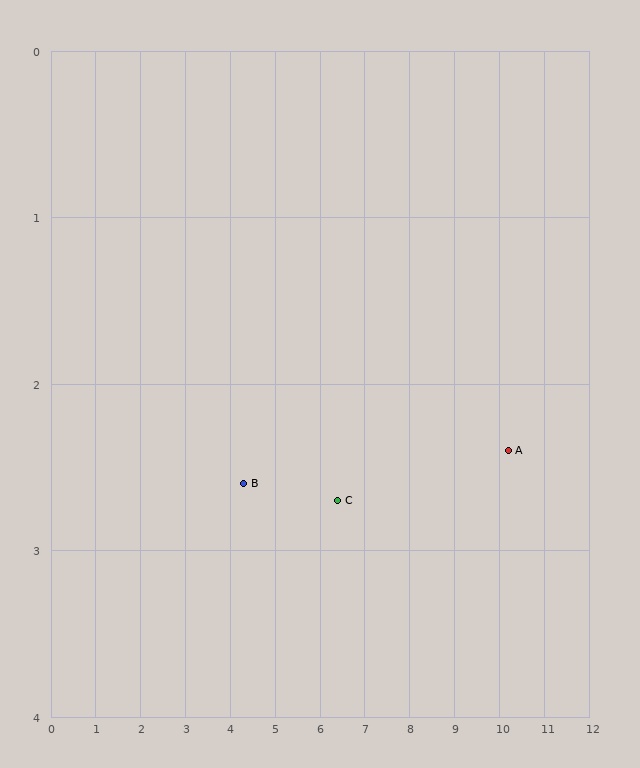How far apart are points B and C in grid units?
Points B and C are about 2.1 grid units apart.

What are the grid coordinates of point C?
Point C is at approximately (6.4, 2.7).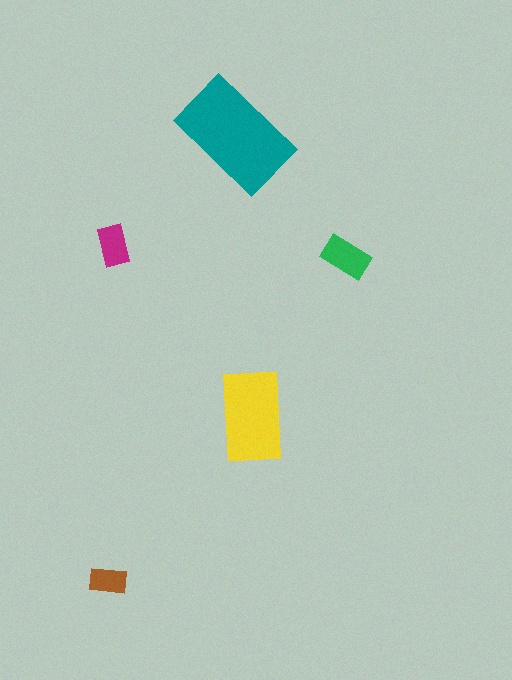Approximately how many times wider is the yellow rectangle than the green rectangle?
About 2 times wider.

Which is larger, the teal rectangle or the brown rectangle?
The teal one.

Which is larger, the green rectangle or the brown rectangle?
The green one.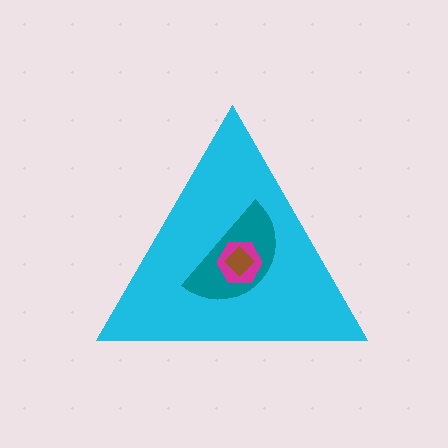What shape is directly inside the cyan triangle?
The teal semicircle.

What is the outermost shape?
The cyan triangle.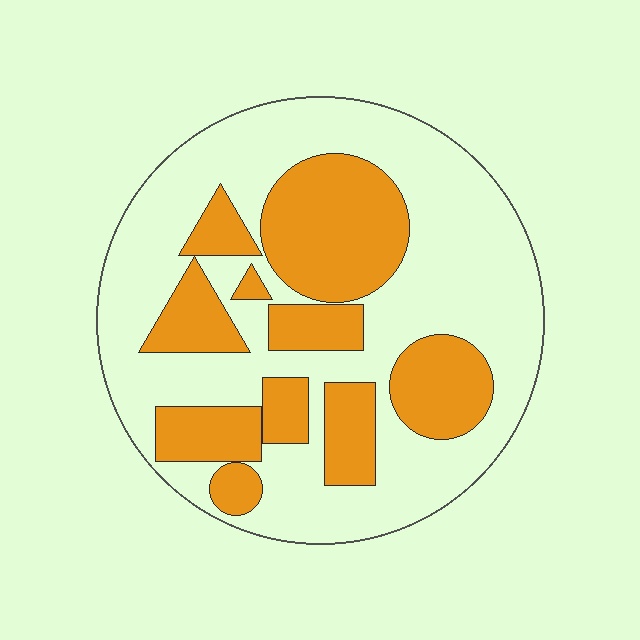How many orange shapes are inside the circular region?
10.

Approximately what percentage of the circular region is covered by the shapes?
Approximately 35%.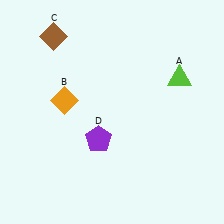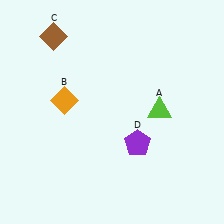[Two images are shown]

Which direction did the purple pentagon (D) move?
The purple pentagon (D) moved right.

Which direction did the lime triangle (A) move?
The lime triangle (A) moved down.